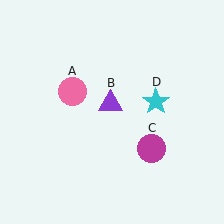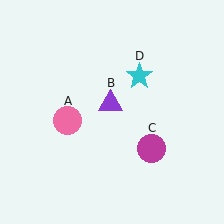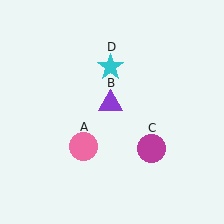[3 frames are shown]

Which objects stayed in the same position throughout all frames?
Purple triangle (object B) and magenta circle (object C) remained stationary.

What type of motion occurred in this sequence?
The pink circle (object A), cyan star (object D) rotated counterclockwise around the center of the scene.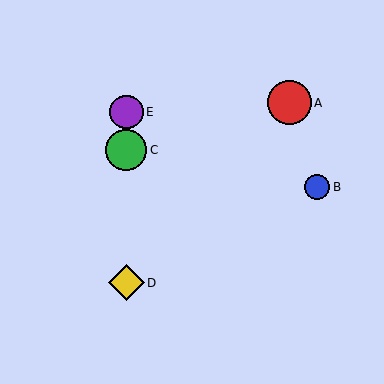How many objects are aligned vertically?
3 objects (C, D, E) are aligned vertically.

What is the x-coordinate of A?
Object A is at x≈289.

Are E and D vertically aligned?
Yes, both are at x≈126.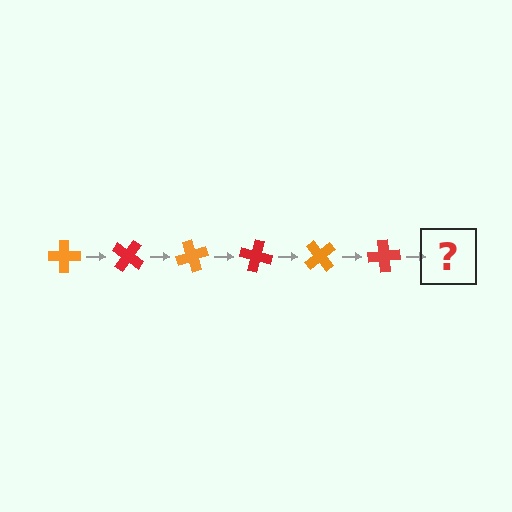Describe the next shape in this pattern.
It should be an orange cross, rotated 210 degrees from the start.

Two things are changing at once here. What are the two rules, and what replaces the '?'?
The two rules are that it rotates 35 degrees each step and the color cycles through orange and red. The '?' should be an orange cross, rotated 210 degrees from the start.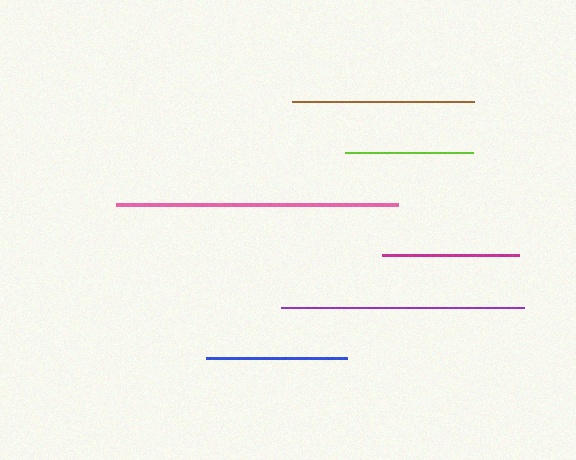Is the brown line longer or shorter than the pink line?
The pink line is longer than the brown line.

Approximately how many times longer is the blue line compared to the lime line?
The blue line is approximately 1.1 times the length of the lime line.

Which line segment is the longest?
The pink line is the longest at approximately 281 pixels.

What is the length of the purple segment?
The purple segment is approximately 243 pixels long.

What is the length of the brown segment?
The brown segment is approximately 183 pixels long.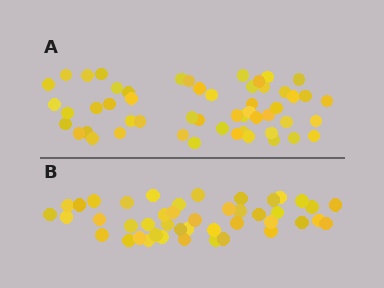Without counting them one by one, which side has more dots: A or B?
Region A (the top region) has more dots.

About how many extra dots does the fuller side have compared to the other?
Region A has roughly 8 or so more dots than region B.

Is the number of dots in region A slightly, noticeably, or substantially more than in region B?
Region A has only slightly more — the two regions are fairly close. The ratio is roughly 1.2 to 1.